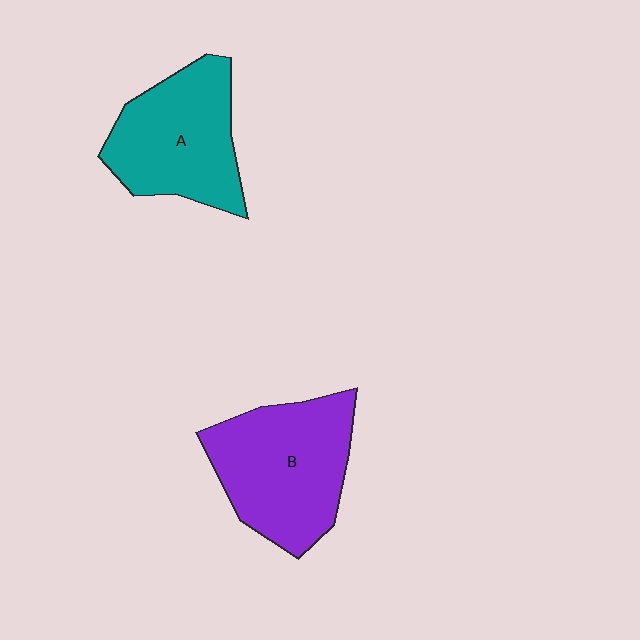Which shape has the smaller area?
Shape A (teal).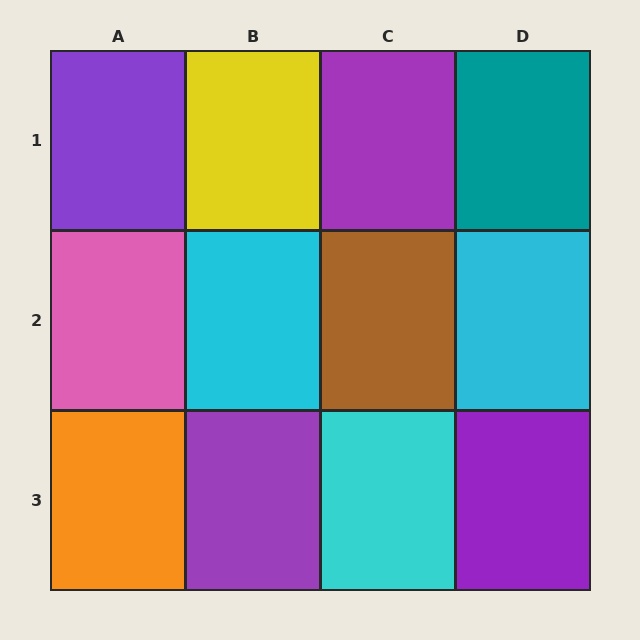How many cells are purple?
4 cells are purple.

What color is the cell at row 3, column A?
Orange.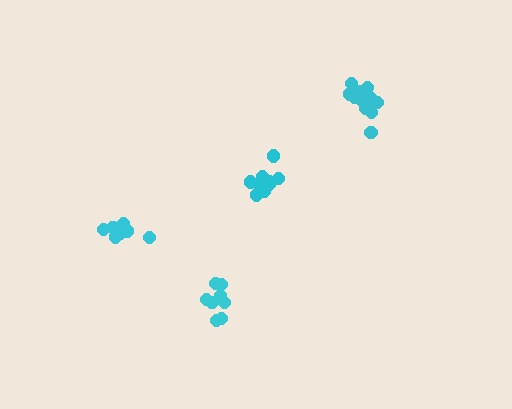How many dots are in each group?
Group 1: 11 dots, Group 2: 12 dots, Group 3: 7 dots, Group 4: 8 dots (38 total).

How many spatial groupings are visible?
There are 4 spatial groupings.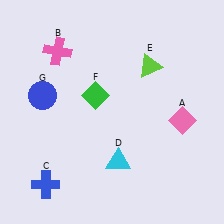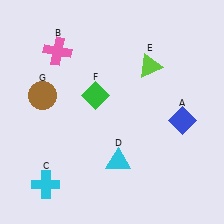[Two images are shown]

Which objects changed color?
A changed from pink to blue. C changed from blue to cyan. G changed from blue to brown.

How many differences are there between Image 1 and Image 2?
There are 3 differences between the two images.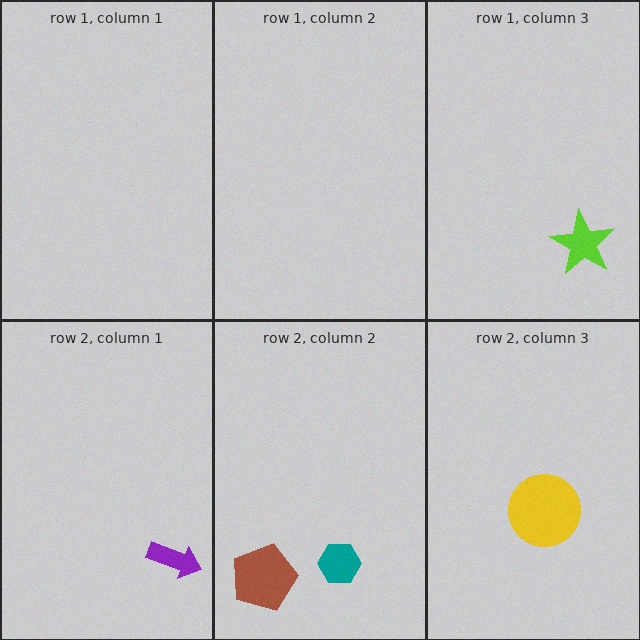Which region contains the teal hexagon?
The row 2, column 2 region.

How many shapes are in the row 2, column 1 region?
1.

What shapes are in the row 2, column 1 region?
The purple arrow.